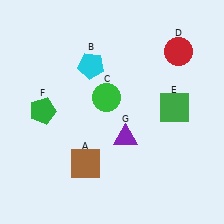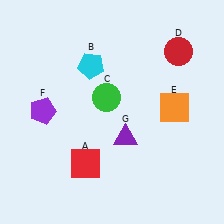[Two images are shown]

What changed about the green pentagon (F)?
In Image 1, F is green. In Image 2, it changed to purple.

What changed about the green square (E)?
In Image 1, E is green. In Image 2, it changed to orange.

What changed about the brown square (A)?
In Image 1, A is brown. In Image 2, it changed to red.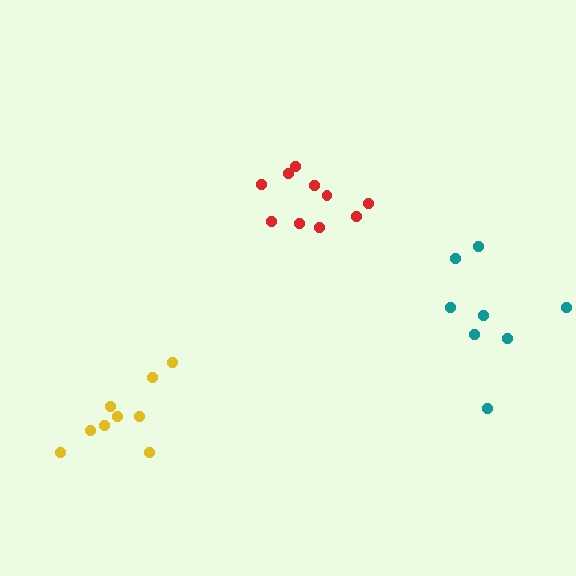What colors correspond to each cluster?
The clusters are colored: red, teal, yellow.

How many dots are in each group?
Group 1: 10 dots, Group 2: 8 dots, Group 3: 9 dots (27 total).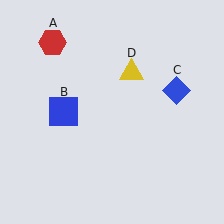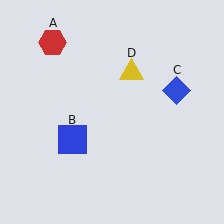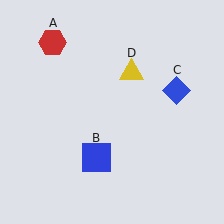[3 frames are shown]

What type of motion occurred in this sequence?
The blue square (object B) rotated counterclockwise around the center of the scene.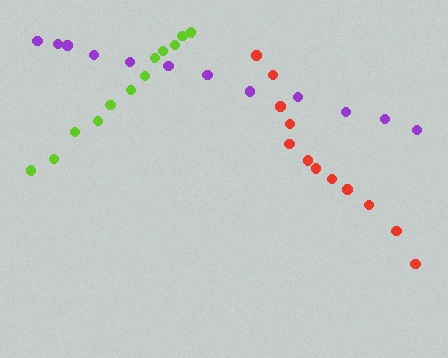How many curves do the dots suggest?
There are 3 distinct paths.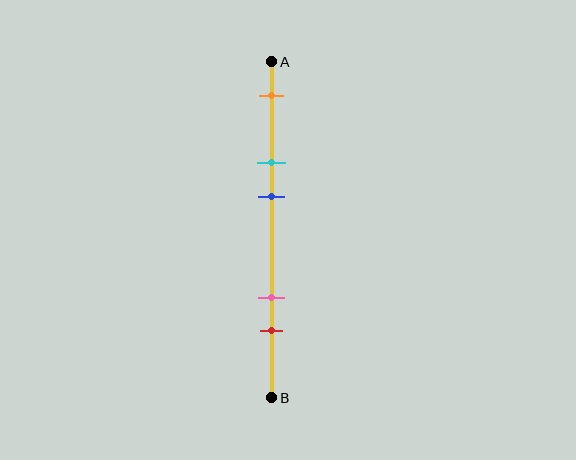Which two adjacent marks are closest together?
The cyan and blue marks are the closest adjacent pair.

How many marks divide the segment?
There are 5 marks dividing the segment.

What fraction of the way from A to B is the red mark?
The red mark is approximately 80% (0.8) of the way from A to B.